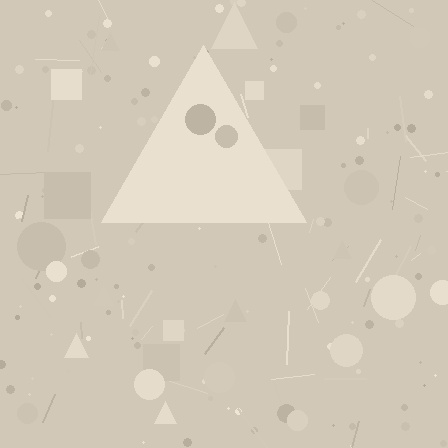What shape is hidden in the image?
A triangle is hidden in the image.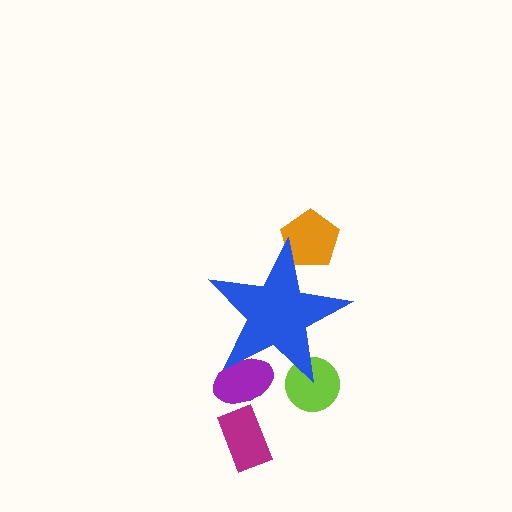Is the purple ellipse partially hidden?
Yes, the purple ellipse is partially hidden behind the blue star.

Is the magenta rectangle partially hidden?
No, the magenta rectangle is fully visible.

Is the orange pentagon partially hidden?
Yes, the orange pentagon is partially hidden behind the blue star.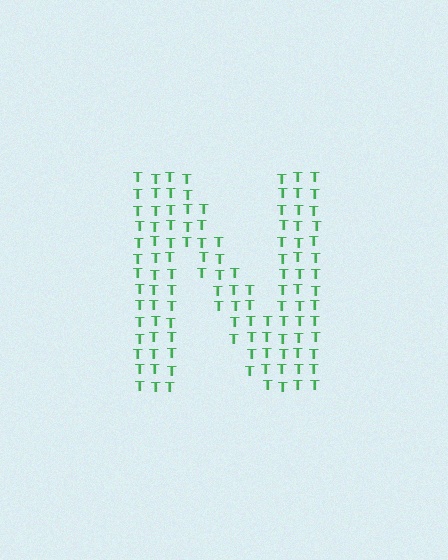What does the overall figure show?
The overall figure shows the letter N.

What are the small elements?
The small elements are letter T's.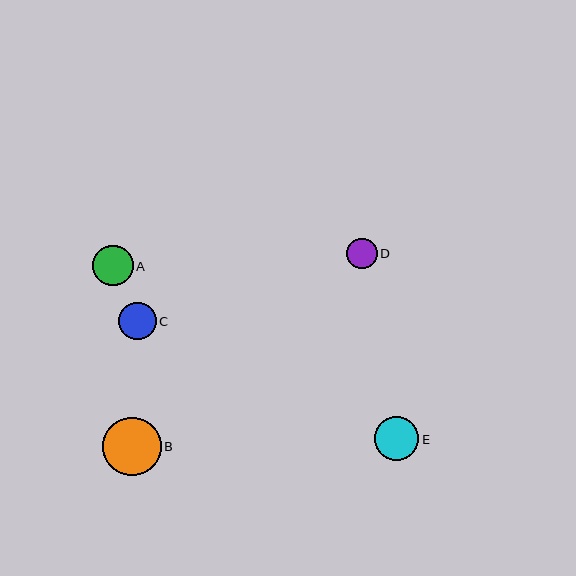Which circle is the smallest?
Circle D is the smallest with a size of approximately 31 pixels.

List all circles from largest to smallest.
From largest to smallest: B, E, A, C, D.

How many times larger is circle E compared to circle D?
Circle E is approximately 1.5 times the size of circle D.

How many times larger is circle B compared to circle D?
Circle B is approximately 1.9 times the size of circle D.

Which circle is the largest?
Circle B is the largest with a size of approximately 58 pixels.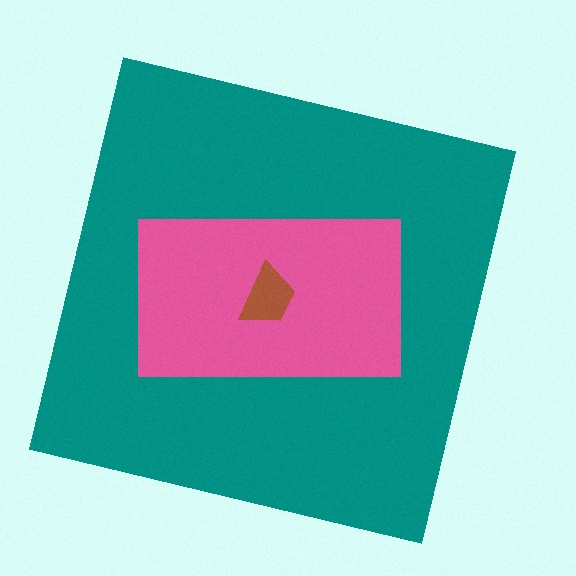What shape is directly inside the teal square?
The pink rectangle.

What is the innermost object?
The brown trapezoid.